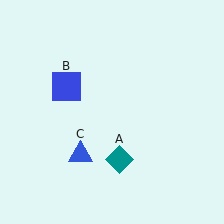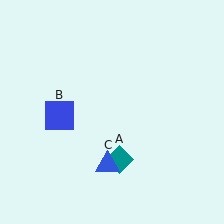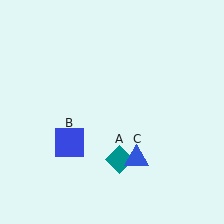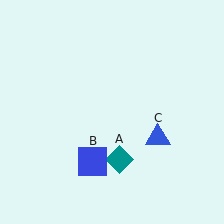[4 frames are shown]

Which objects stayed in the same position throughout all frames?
Teal diamond (object A) remained stationary.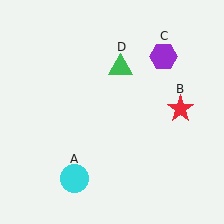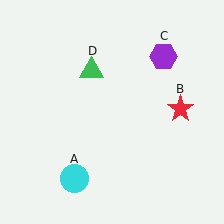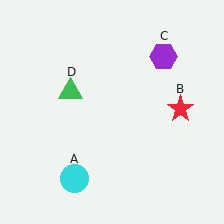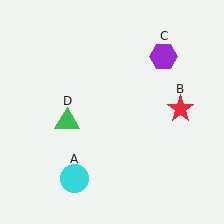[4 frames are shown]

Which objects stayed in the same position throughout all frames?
Cyan circle (object A) and red star (object B) and purple hexagon (object C) remained stationary.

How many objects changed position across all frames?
1 object changed position: green triangle (object D).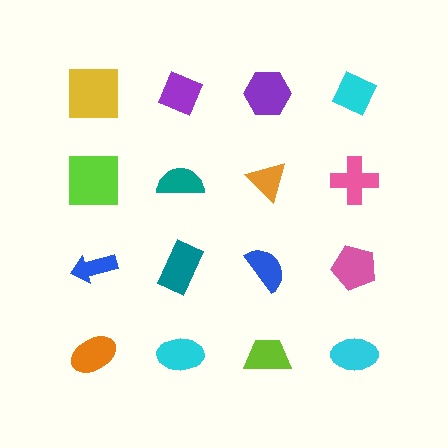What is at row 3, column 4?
A pink pentagon.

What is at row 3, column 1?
A blue arrow.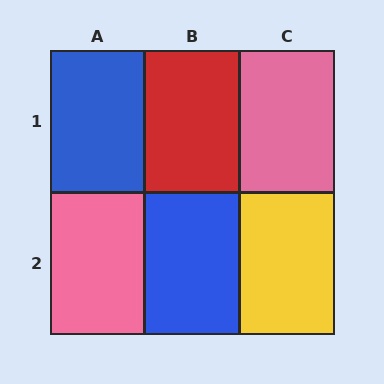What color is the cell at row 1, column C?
Pink.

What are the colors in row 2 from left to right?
Pink, blue, yellow.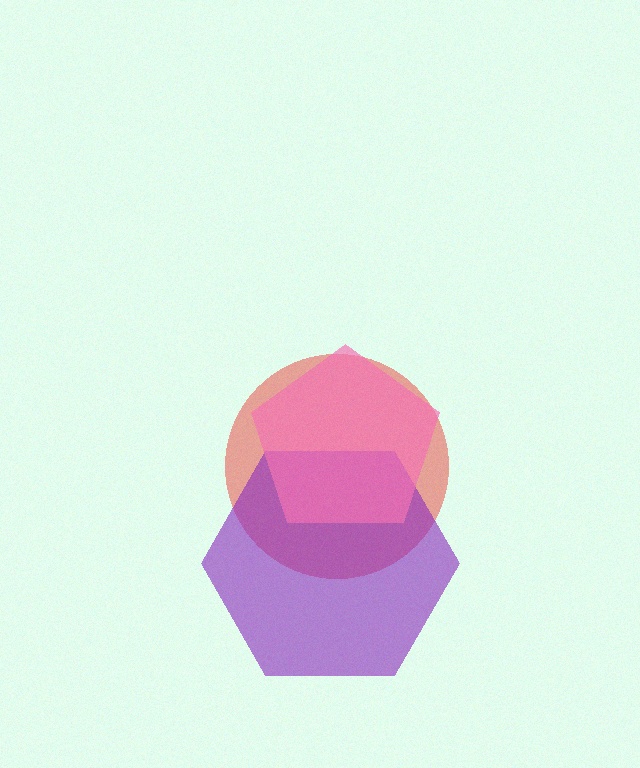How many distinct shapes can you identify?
There are 3 distinct shapes: a red circle, a purple hexagon, a pink pentagon.